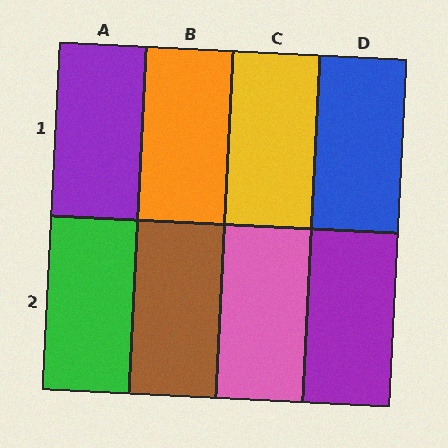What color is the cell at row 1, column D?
Blue.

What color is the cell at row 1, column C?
Yellow.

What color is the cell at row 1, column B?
Orange.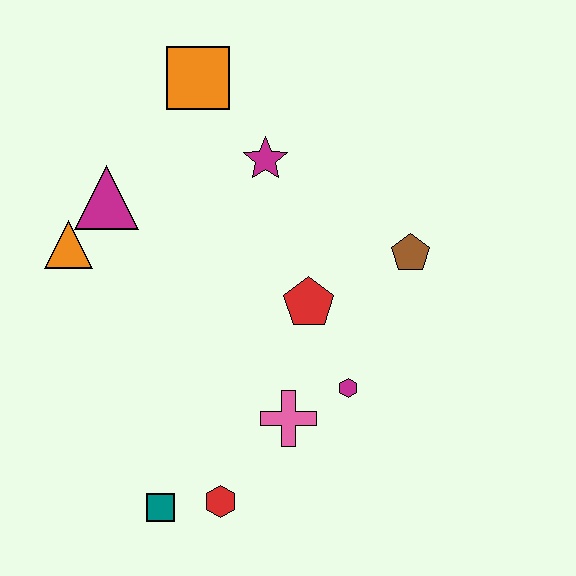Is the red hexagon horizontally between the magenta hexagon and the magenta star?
No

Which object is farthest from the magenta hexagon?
The orange square is farthest from the magenta hexagon.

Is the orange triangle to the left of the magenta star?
Yes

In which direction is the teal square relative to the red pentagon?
The teal square is below the red pentagon.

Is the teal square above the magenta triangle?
No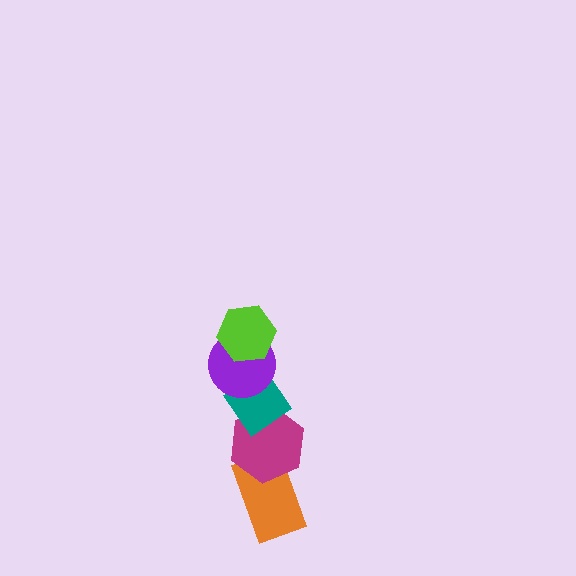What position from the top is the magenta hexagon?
The magenta hexagon is 4th from the top.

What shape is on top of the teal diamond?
The purple circle is on top of the teal diamond.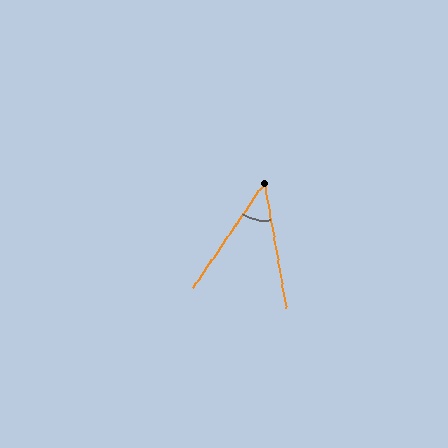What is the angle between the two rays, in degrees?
Approximately 44 degrees.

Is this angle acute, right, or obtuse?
It is acute.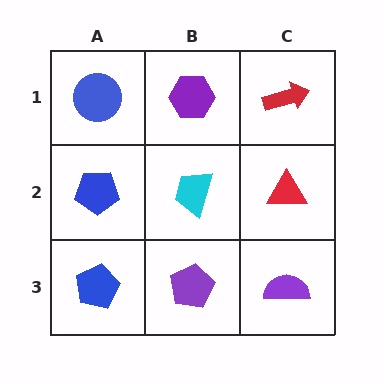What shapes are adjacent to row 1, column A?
A blue pentagon (row 2, column A), a purple hexagon (row 1, column B).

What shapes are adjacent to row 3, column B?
A cyan trapezoid (row 2, column B), a blue pentagon (row 3, column A), a purple semicircle (row 3, column C).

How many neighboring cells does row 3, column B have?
3.